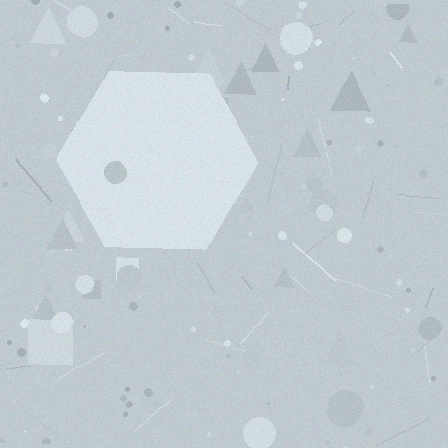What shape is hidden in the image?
A hexagon is hidden in the image.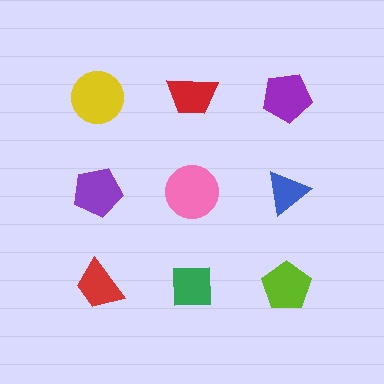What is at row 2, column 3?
A blue triangle.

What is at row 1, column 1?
A yellow circle.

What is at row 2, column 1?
A purple pentagon.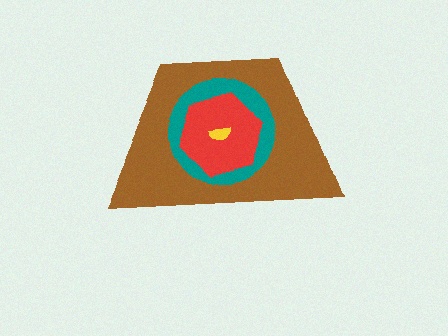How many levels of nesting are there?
4.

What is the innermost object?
The yellow semicircle.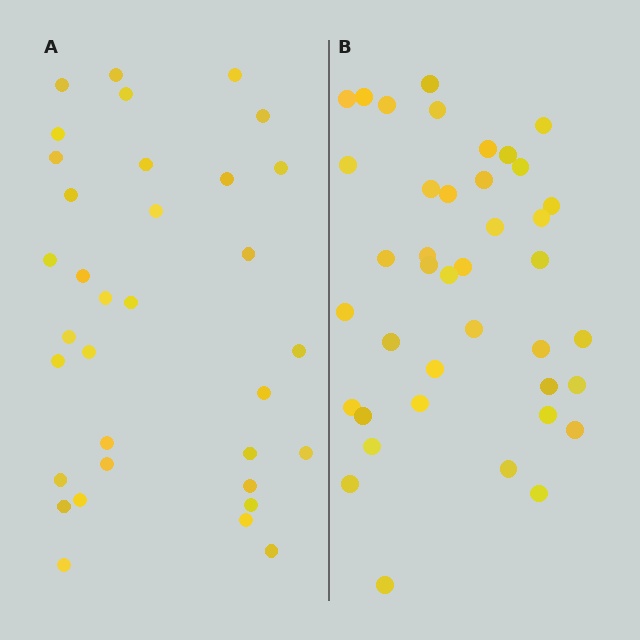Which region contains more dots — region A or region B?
Region B (the right region) has more dots.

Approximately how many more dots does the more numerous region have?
Region B has about 6 more dots than region A.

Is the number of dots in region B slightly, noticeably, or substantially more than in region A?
Region B has only slightly more — the two regions are fairly close. The ratio is roughly 1.2 to 1.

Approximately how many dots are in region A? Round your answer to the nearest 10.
About 30 dots. (The exact count is 34, which rounds to 30.)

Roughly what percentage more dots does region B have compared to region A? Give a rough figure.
About 20% more.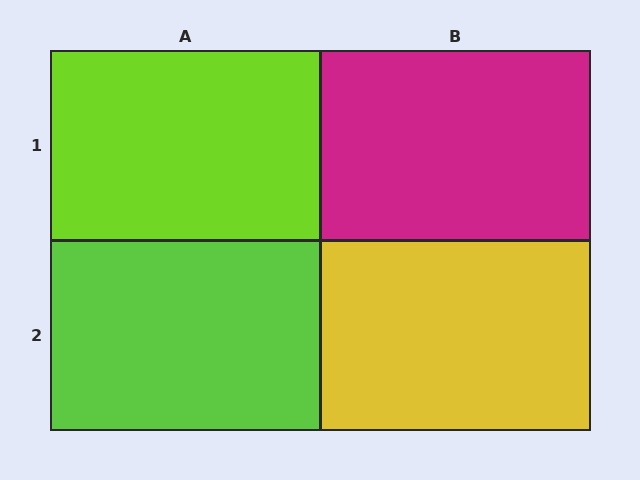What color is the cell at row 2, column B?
Yellow.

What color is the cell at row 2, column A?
Lime.